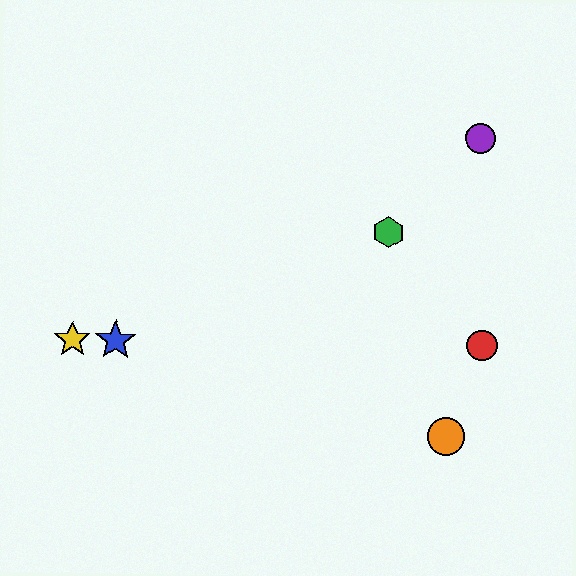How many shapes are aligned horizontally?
3 shapes (the red circle, the blue star, the yellow star) are aligned horizontally.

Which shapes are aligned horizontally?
The red circle, the blue star, the yellow star are aligned horizontally.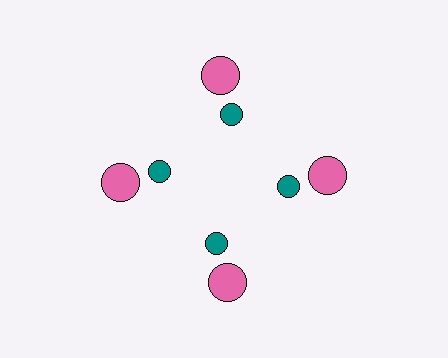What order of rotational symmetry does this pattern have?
This pattern has 4-fold rotational symmetry.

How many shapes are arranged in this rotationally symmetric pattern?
There are 8 shapes, arranged in 4 groups of 2.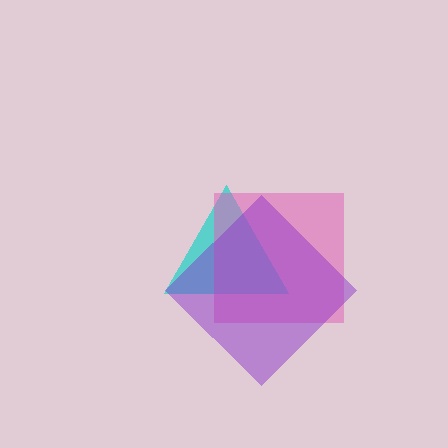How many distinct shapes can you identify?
There are 3 distinct shapes: a cyan triangle, a pink square, a purple diamond.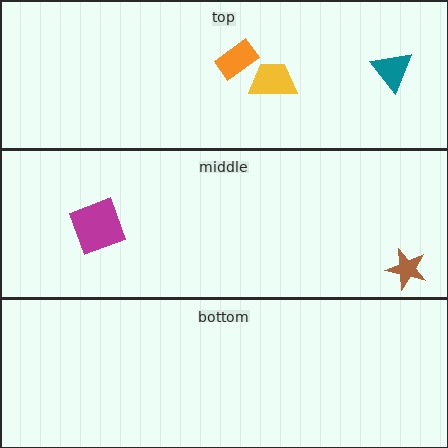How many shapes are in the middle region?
2.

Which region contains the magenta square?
The middle region.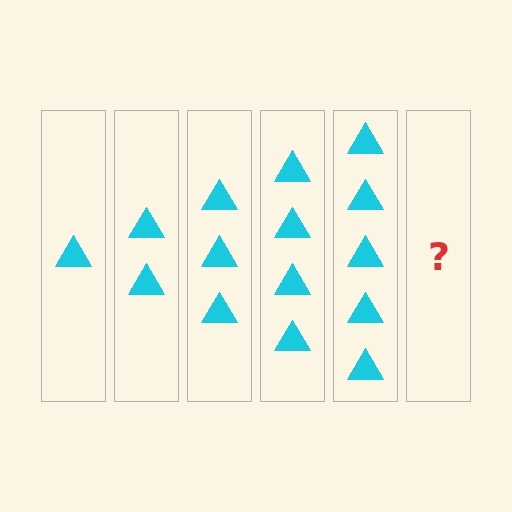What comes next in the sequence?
The next element should be 6 triangles.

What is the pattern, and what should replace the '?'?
The pattern is that each step adds one more triangle. The '?' should be 6 triangles.